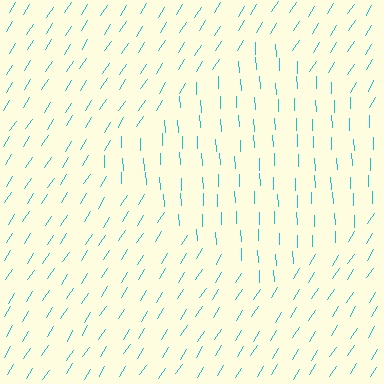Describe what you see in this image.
The image is filled with small cyan line segments. A diamond region in the image has lines oriented differently from the surrounding lines, creating a visible texture boundary.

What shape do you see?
I see a diamond.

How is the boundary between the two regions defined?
The boundary is defined purely by a change in line orientation (approximately 34 degrees difference). All lines are the same color and thickness.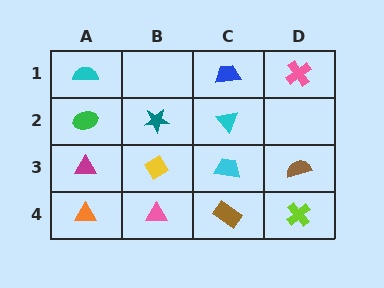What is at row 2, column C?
A cyan triangle.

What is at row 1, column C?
A blue trapezoid.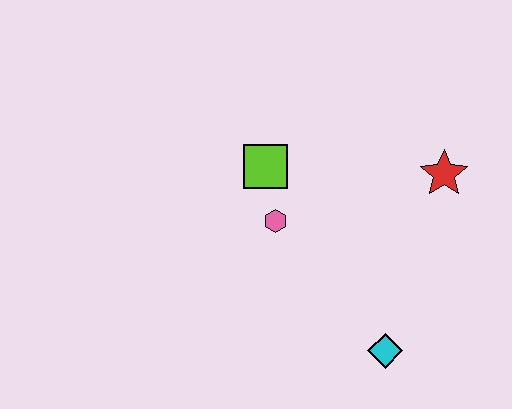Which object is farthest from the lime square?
The cyan diamond is farthest from the lime square.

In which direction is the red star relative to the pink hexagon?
The red star is to the right of the pink hexagon.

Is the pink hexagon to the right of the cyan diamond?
No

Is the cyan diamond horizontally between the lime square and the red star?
Yes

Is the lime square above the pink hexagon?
Yes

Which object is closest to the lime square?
The pink hexagon is closest to the lime square.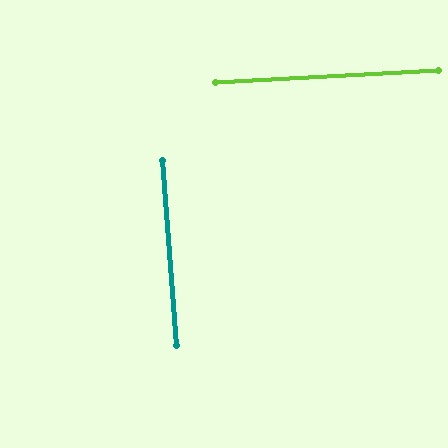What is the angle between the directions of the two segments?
Approximately 88 degrees.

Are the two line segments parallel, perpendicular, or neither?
Perpendicular — they meet at approximately 88°.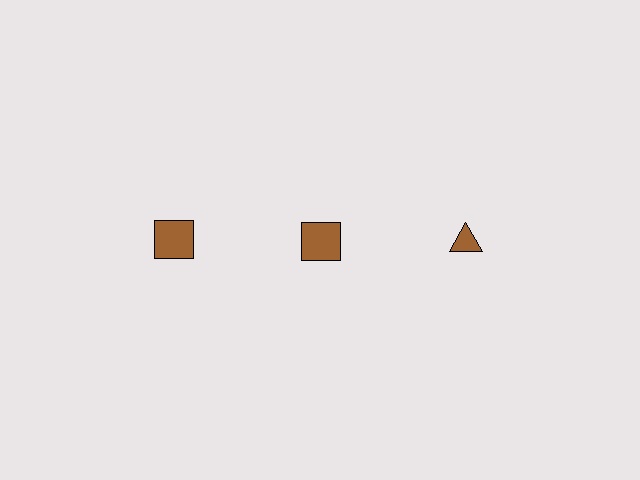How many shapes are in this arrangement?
There are 3 shapes arranged in a grid pattern.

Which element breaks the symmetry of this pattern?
The brown triangle in the top row, center column breaks the symmetry. All other shapes are brown squares.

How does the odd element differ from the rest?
It has a different shape: triangle instead of square.